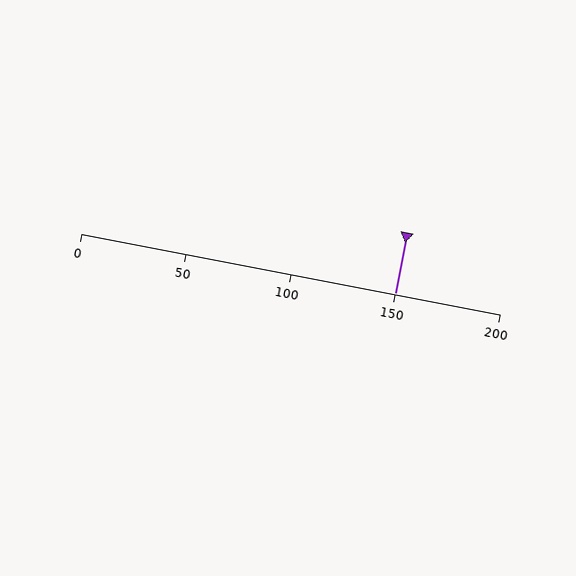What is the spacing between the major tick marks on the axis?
The major ticks are spaced 50 apart.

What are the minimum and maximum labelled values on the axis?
The axis runs from 0 to 200.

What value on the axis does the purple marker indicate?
The marker indicates approximately 150.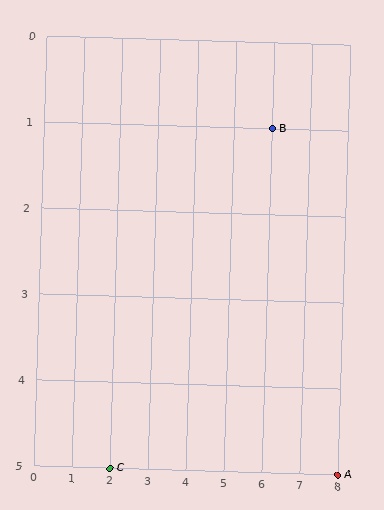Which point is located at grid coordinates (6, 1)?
Point B is at (6, 1).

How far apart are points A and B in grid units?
Points A and B are 2 columns and 4 rows apart (about 4.5 grid units diagonally).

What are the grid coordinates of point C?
Point C is at grid coordinates (2, 5).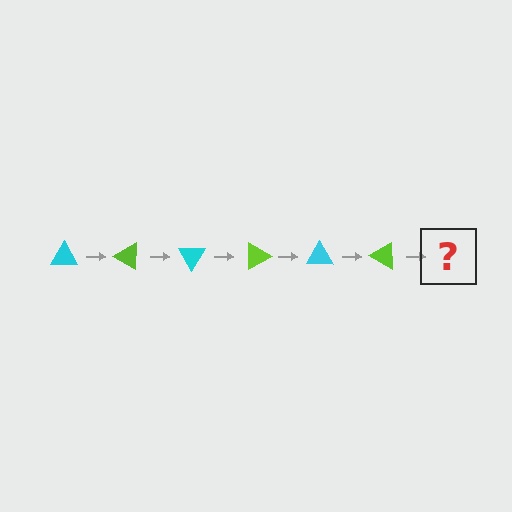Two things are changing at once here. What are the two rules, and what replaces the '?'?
The two rules are that it rotates 30 degrees each step and the color cycles through cyan and lime. The '?' should be a cyan triangle, rotated 180 degrees from the start.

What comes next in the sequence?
The next element should be a cyan triangle, rotated 180 degrees from the start.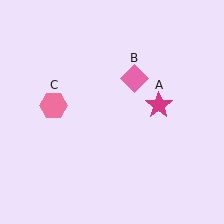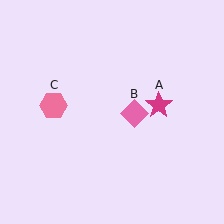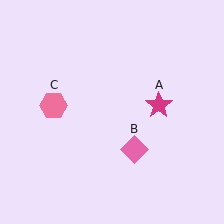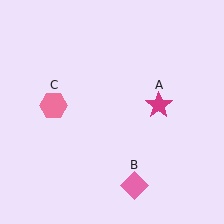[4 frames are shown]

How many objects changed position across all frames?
1 object changed position: pink diamond (object B).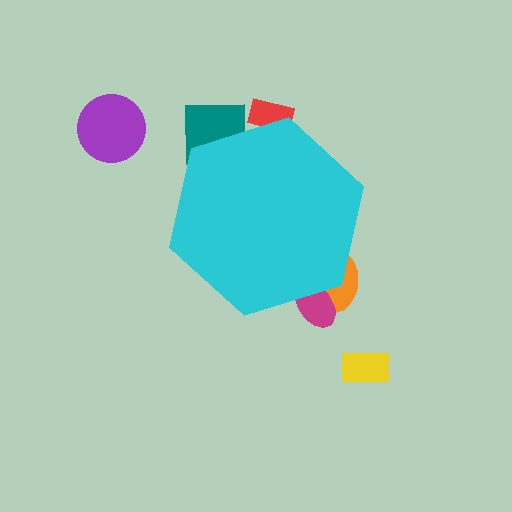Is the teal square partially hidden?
Yes, the teal square is partially hidden behind the cyan hexagon.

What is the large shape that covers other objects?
A cyan hexagon.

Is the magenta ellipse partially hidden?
Yes, the magenta ellipse is partially hidden behind the cyan hexagon.